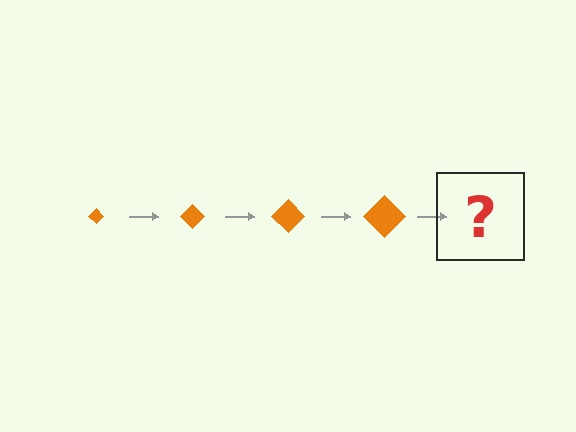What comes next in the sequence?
The next element should be an orange diamond, larger than the previous one.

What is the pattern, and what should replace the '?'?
The pattern is that the diamond gets progressively larger each step. The '?' should be an orange diamond, larger than the previous one.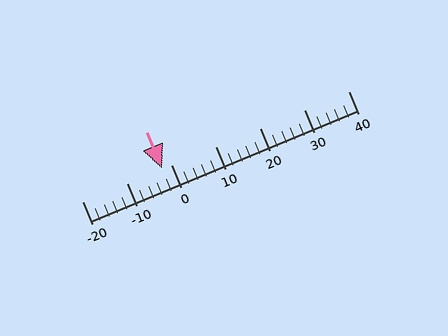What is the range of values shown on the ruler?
The ruler shows values from -20 to 40.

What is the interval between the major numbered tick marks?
The major tick marks are spaced 10 units apart.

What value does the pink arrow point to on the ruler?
The pink arrow points to approximately -2.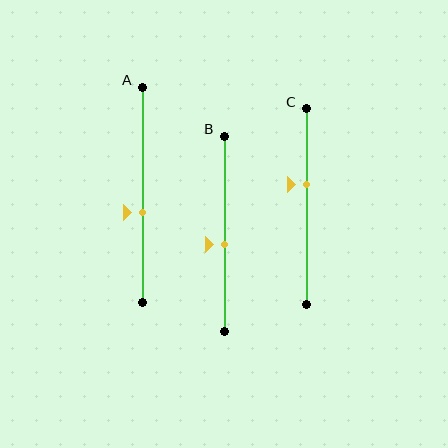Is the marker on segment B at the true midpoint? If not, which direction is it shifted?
No, the marker on segment B is shifted downward by about 5% of the segment length.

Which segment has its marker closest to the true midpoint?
Segment B has its marker closest to the true midpoint.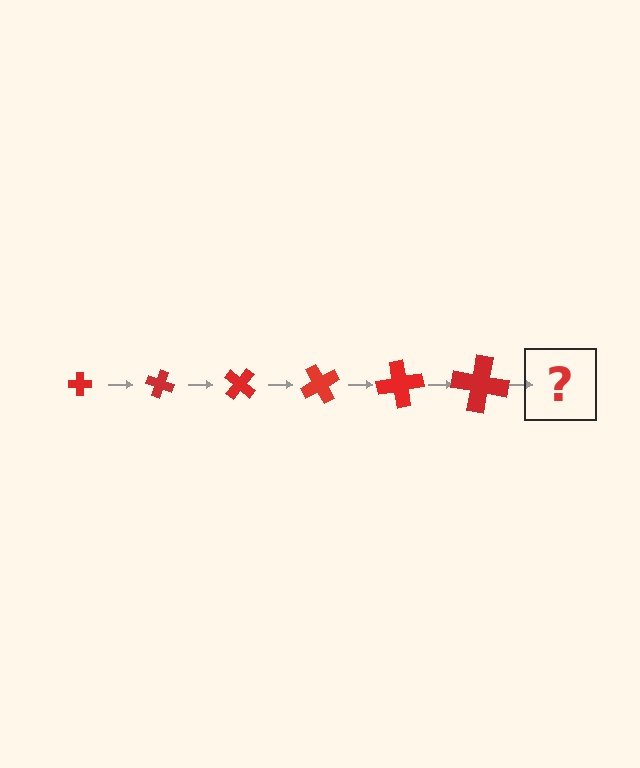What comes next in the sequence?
The next element should be a cross, larger than the previous one and rotated 120 degrees from the start.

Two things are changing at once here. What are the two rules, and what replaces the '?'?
The two rules are that the cross grows larger each step and it rotates 20 degrees each step. The '?' should be a cross, larger than the previous one and rotated 120 degrees from the start.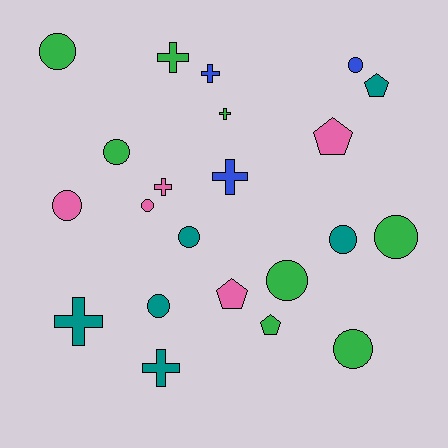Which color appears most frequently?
Green, with 8 objects.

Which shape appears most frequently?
Circle, with 11 objects.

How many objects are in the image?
There are 22 objects.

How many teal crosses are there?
There are 2 teal crosses.